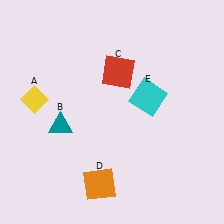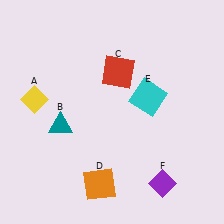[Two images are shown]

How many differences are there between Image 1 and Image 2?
There is 1 difference between the two images.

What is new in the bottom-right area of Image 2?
A purple diamond (F) was added in the bottom-right area of Image 2.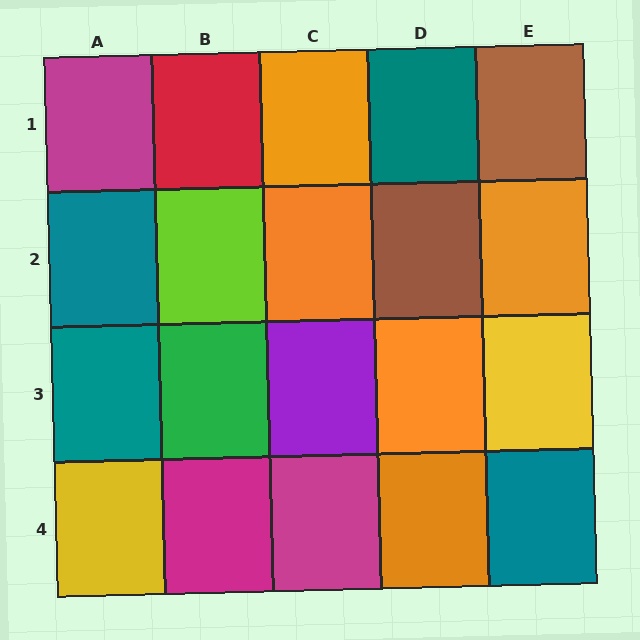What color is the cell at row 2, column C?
Orange.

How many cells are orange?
5 cells are orange.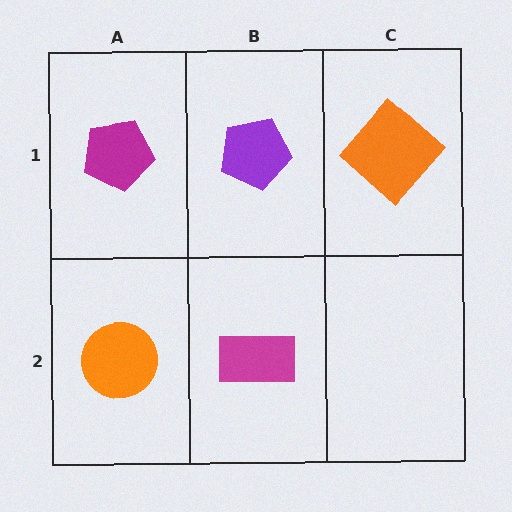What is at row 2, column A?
An orange circle.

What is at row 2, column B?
A magenta rectangle.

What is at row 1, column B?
A purple pentagon.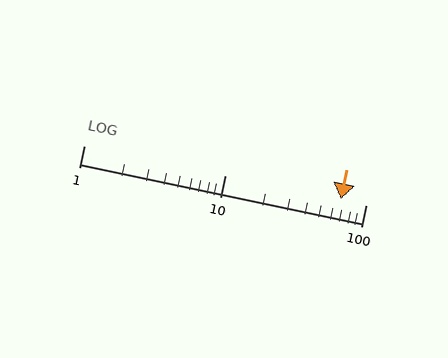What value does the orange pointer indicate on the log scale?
The pointer indicates approximately 66.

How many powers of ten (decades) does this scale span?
The scale spans 2 decades, from 1 to 100.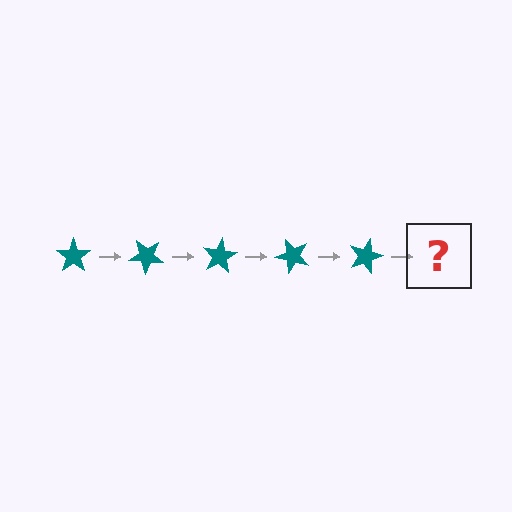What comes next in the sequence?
The next element should be a teal star rotated 200 degrees.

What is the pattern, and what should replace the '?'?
The pattern is that the star rotates 40 degrees each step. The '?' should be a teal star rotated 200 degrees.